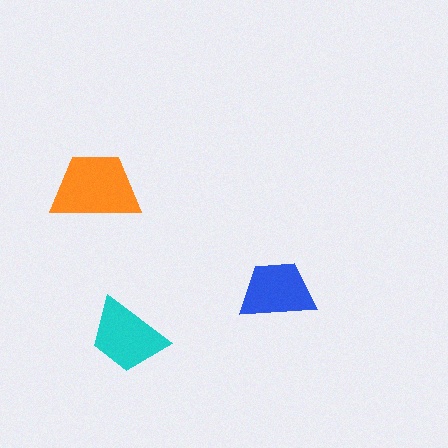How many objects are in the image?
There are 3 objects in the image.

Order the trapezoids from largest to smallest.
the orange one, the cyan one, the blue one.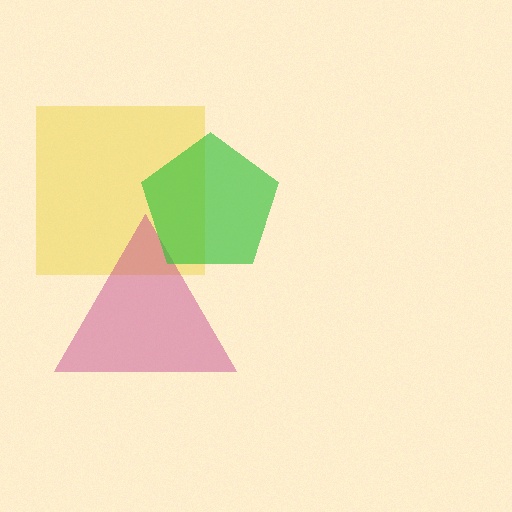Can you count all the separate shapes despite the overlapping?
Yes, there are 3 separate shapes.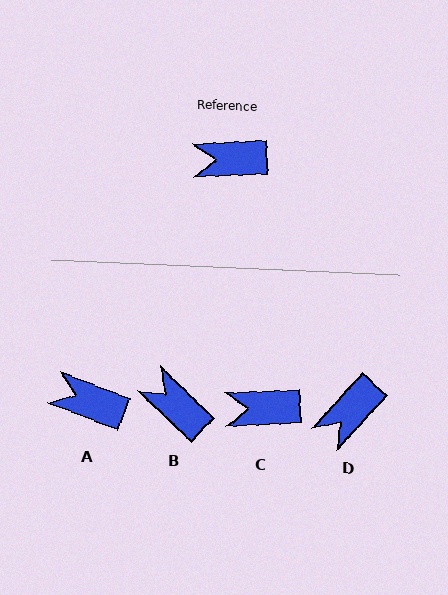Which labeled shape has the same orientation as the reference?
C.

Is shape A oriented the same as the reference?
No, it is off by about 23 degrees.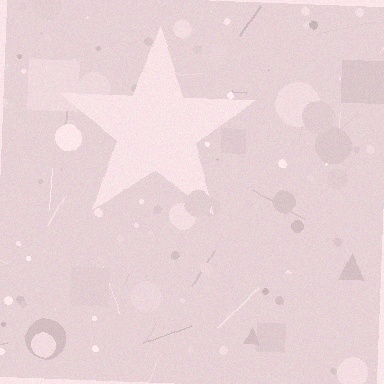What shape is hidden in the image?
A star is hidden in the image.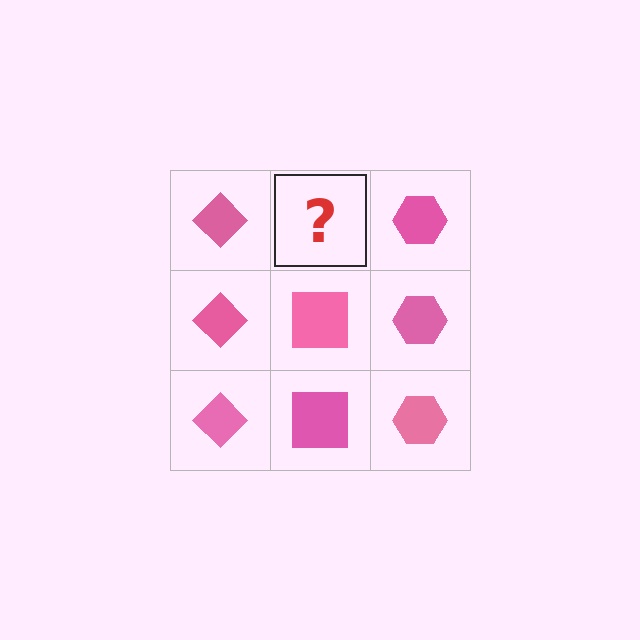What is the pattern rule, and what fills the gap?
The rule is that each column has a consistent shape. The gap should be filled with a pink square.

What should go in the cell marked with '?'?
The missing cell should contain a pink square.